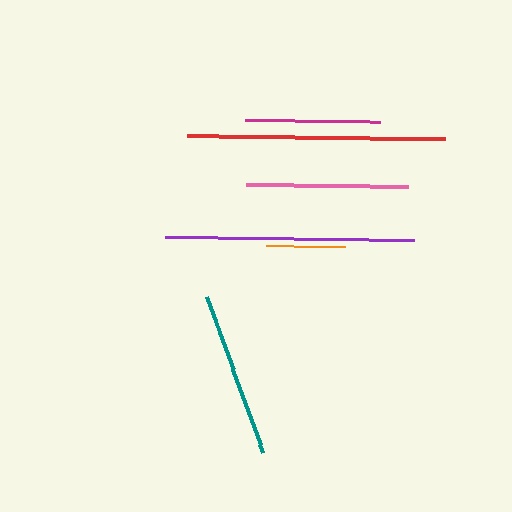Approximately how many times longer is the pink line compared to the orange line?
The pink line is approximately 2.0 times the length of the orange line.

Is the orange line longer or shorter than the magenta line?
The magenta line is longer than the orange line.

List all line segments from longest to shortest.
From longest to shortest: red, purple, teal, pink, magenta, orange.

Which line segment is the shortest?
The orange line is the shortest at approximately 80 pixels.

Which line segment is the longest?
The red line is the longest at approximately 258 pixels.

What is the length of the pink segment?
The pink segment is approximately 162 pixels long.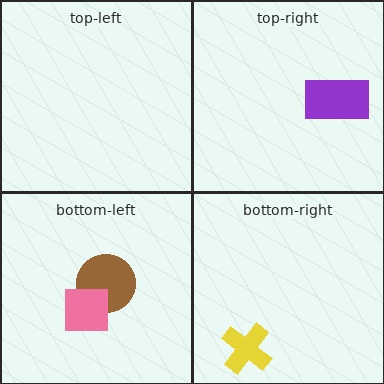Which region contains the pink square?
The bottom-left region.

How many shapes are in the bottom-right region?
1.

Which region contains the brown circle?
The bottom-left region.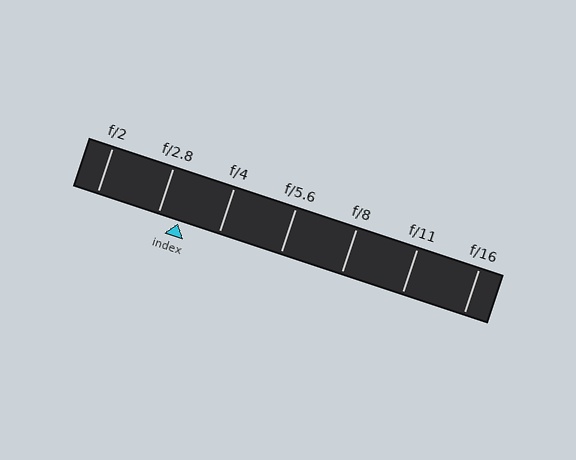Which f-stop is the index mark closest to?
The index mark is closest to f/2.8.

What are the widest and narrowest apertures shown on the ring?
The widest aperture shown is f/2 and the narrowest is f/16.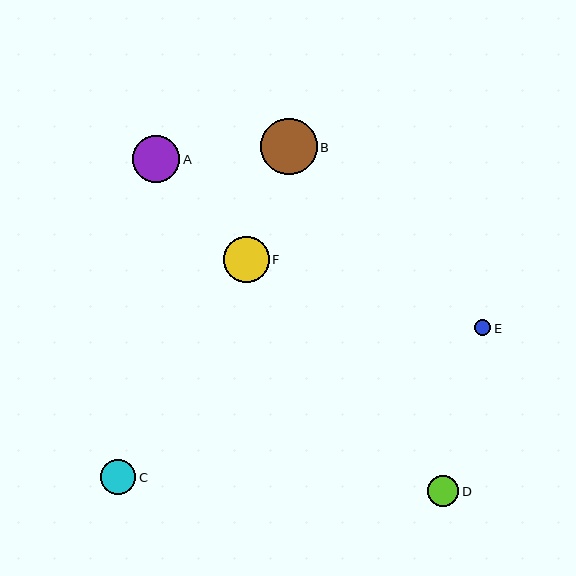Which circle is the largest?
Circle B is the largest with a size of approximately 56 pixels.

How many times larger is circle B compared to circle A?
Circle B is approximately 1.2 times the size of circle A.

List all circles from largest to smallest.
From largest to smallest: B, A, F, C, D, E.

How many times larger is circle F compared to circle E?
Circle F is approximately 2.8 times the size of circle E.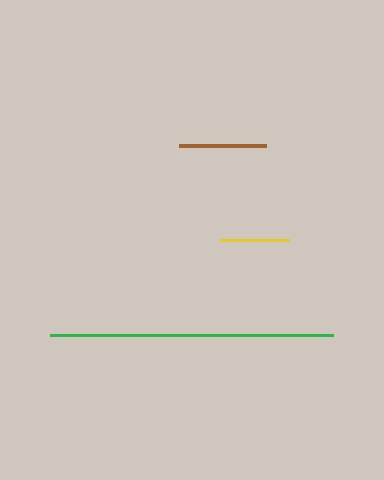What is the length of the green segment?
The green segment is approximately 283 pixels long.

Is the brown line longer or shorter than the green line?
The green line is longer than the brown line.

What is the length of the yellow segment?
The yellow segment is approximately 69 pixels long.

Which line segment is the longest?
The green line is the longest at approximately 283 pixels.